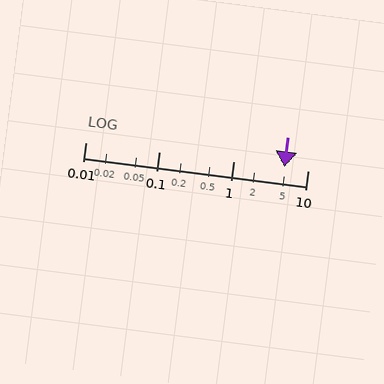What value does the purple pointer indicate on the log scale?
The pointer indicates approximately 4.8.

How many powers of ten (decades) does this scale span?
The scale spans 3 decades, from 0.01 to 10.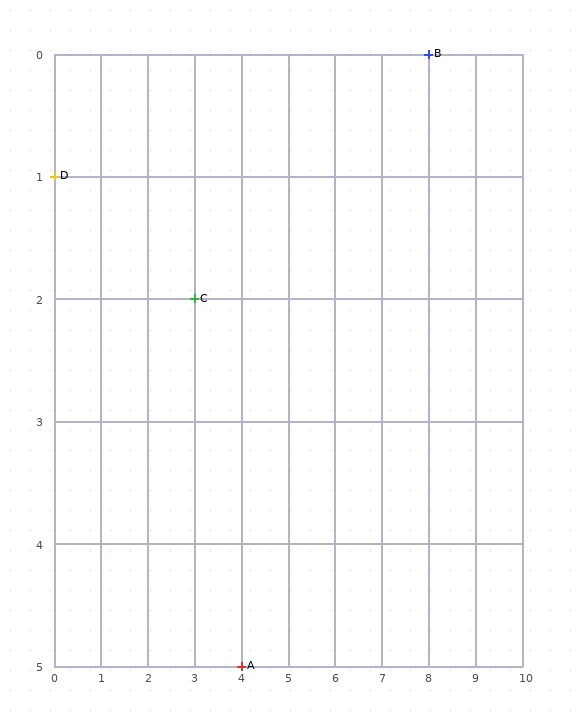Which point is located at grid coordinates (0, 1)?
Point D is at (0, 1).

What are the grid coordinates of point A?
Point A is at grid coordinates (4, 5).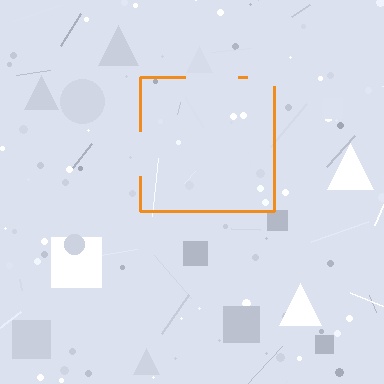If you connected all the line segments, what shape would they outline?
They would outline a square.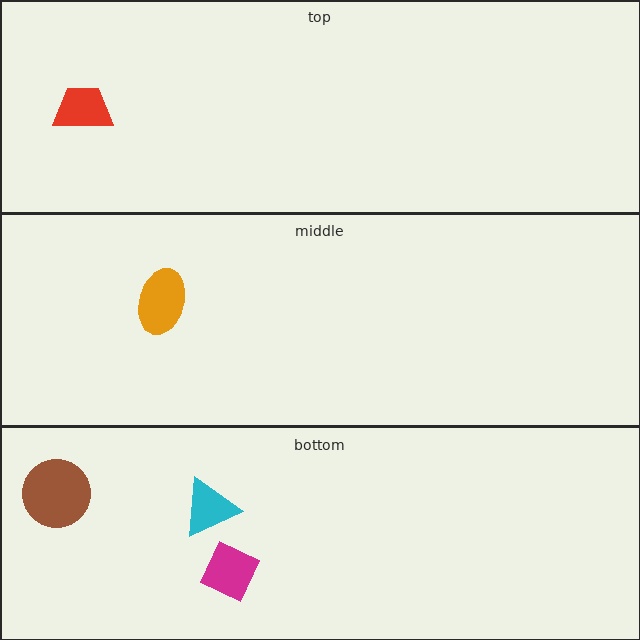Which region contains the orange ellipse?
The middle region.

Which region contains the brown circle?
The bottom region.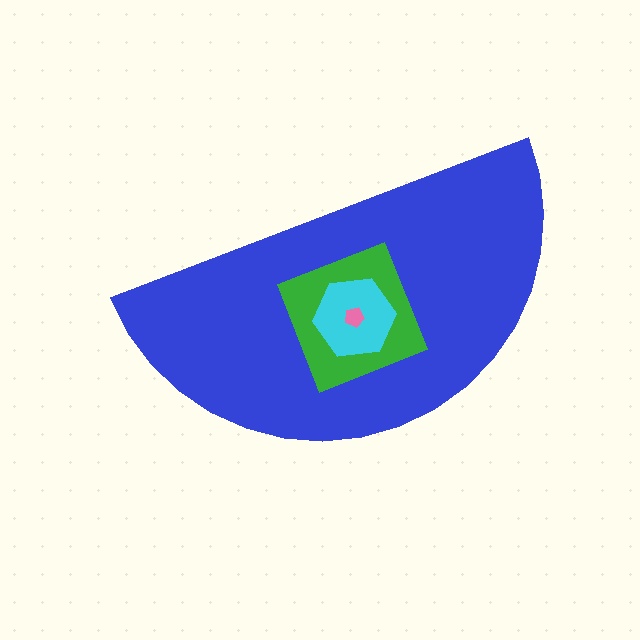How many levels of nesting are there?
4.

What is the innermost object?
The pink pentagon.